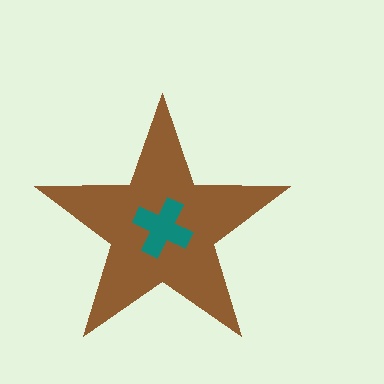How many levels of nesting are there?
2.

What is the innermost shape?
The teal cross.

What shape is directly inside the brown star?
The teal cross.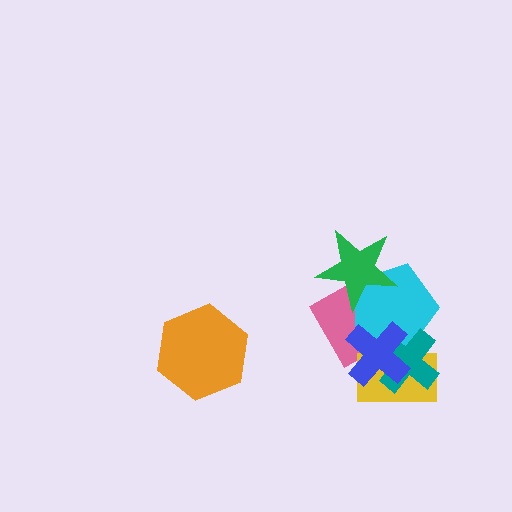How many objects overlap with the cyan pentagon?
5 objects overlap with the cyan pentagon.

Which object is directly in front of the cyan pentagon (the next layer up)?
The yellow rectangle is directly in front of the cyan pentagon.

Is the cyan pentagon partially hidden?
Yes, it is partially covered by another shape.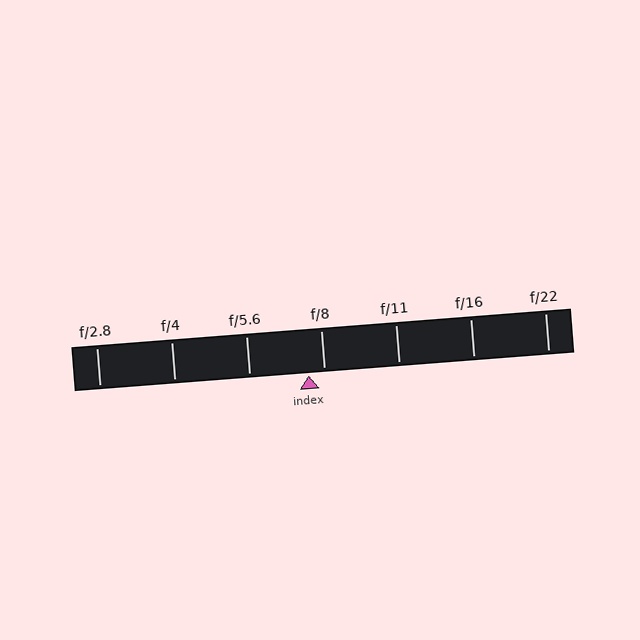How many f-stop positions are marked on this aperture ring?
There are 7 f-stop positions marked.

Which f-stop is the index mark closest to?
The index mark is closest to f/8.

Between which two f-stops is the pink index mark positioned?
The index mark is between f/5.6 and f/8.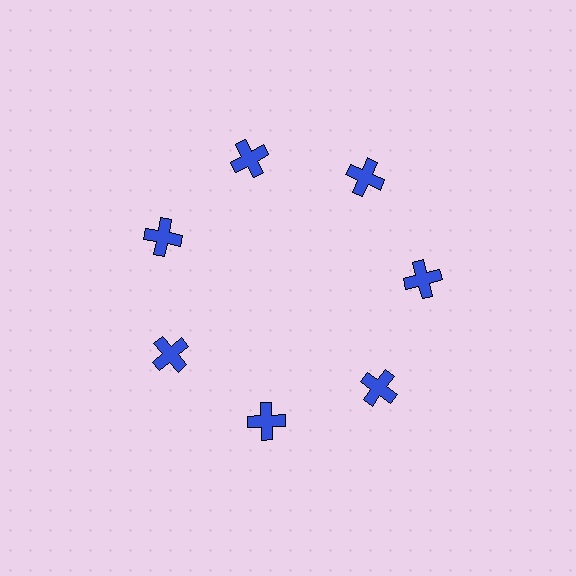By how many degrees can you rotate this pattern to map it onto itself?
The pattern maps onto itself every 51 degrees of rotation.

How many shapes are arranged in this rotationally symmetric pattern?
There are 7 shapes, arranged in 7 groups of 1.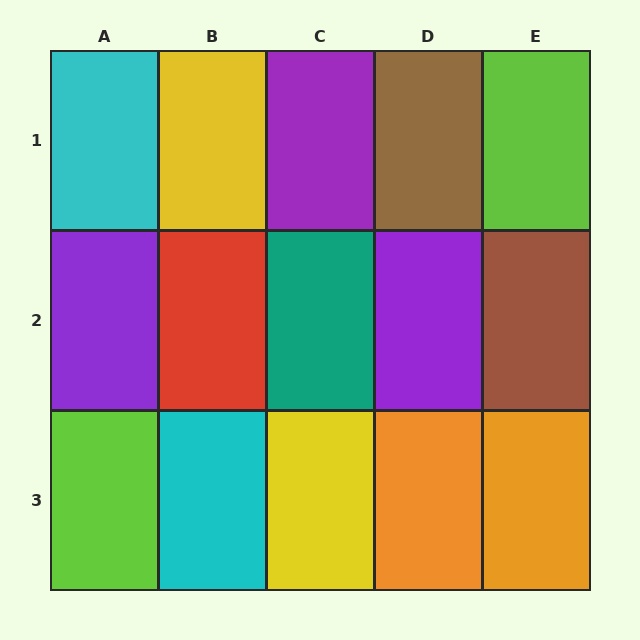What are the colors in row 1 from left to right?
Cyan, yellow, purple, brown, lime.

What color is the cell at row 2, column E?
Brown.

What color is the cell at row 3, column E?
Orange.